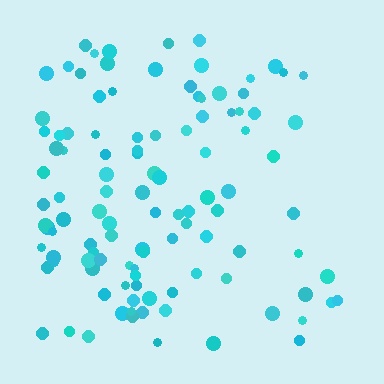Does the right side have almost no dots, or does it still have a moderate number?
Still a moderate number, just noticeably fewer than the left.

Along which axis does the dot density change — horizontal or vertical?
Horizontal.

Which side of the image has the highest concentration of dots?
The left.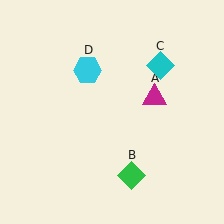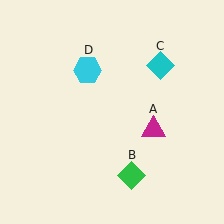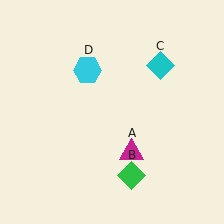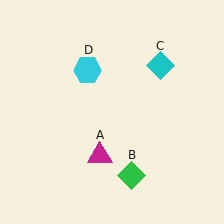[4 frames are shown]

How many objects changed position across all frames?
1 object changed position: magenta triangle (object A).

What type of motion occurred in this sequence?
The magenta triangle (object A) rotated clockwise around the center of the scene.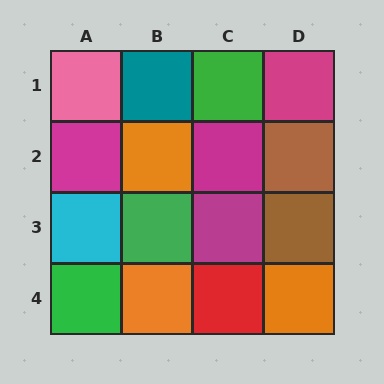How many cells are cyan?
1 cell is cyan.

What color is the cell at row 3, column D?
Brown.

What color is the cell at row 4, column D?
Orange.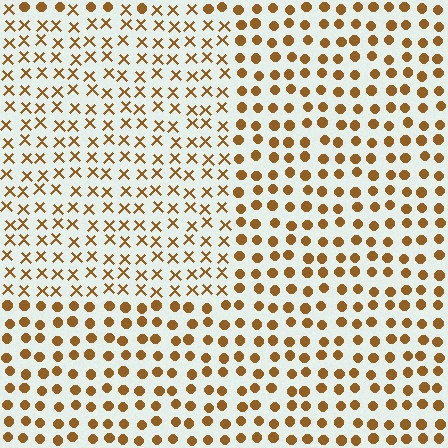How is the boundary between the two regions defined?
The boundary is defined by a change in element shape: X marks inside vs. circles outside. All elements share the same color and spacing.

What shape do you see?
I see a rectangle.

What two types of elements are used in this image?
The image uses X marks inside the rectangle region and circles outside it.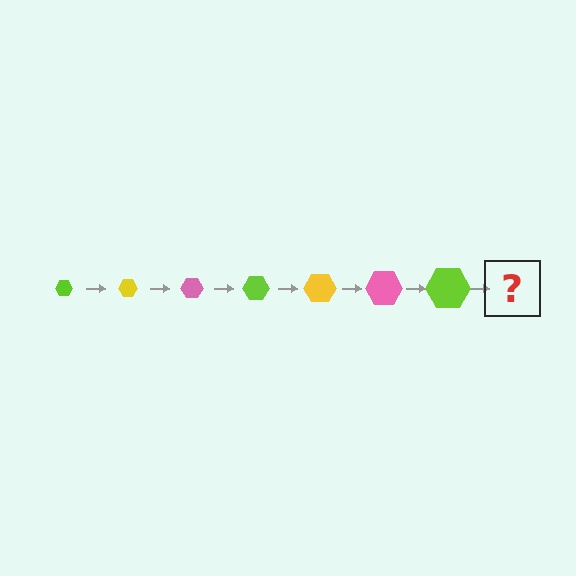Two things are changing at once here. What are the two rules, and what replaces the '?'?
The two rules are that the hexagon grows larger each step and the color cycles through lime, yellow, and pink. The '?' should be a yellow hexagon, larger than the previous one.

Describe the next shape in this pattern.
It should be a yellow hexagon, larger than the previous one.